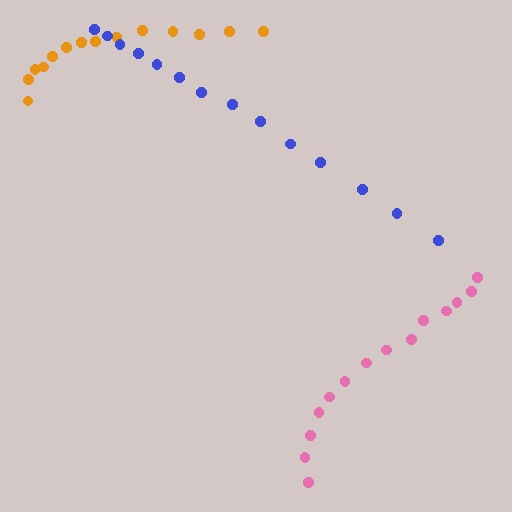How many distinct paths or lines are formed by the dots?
There are 3 distinct paths.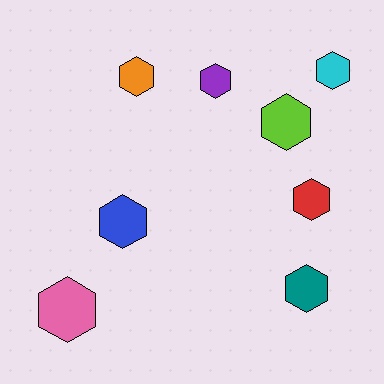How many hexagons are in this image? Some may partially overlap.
There are 8 hexagons.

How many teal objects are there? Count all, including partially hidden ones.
There is 1 teal object.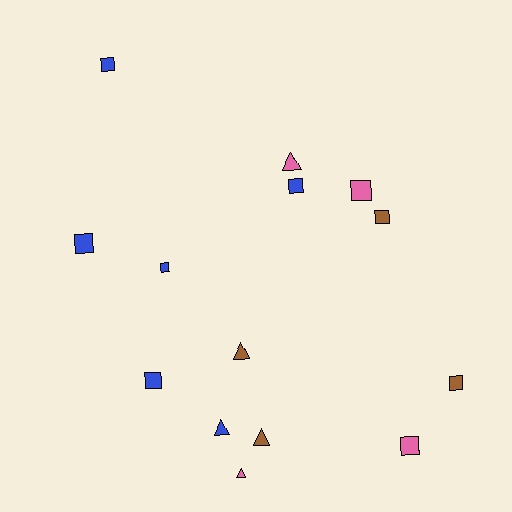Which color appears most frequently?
Blue, with 6 objects.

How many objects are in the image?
There are 14 objects.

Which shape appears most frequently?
Square, with 9 objects.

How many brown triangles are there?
There are 2 brown triangles.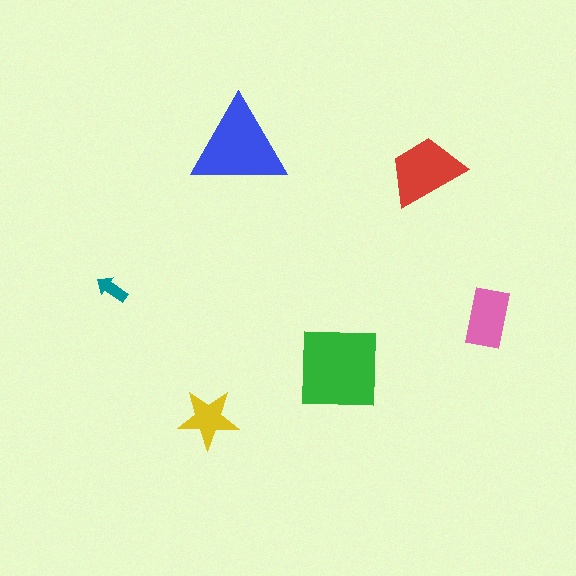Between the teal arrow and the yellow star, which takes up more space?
The yellow star.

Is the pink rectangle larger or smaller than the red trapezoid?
Smaller.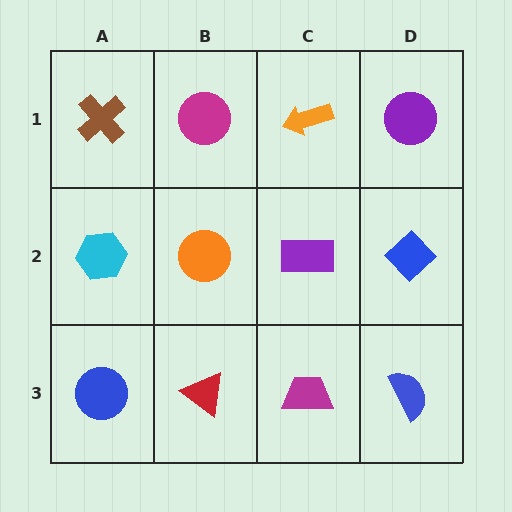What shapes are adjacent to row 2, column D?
A purple circle (row 1, column D), a blue semicircle (row 3, column D), a purple rectangle (row 2, column C).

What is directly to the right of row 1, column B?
An orange arrow.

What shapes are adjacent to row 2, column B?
A magenta circle (row 1, column B), a red triangle (row 3, column B), a cyan hexagon (row 2, column A), a purple rectangle (row 2, column C).